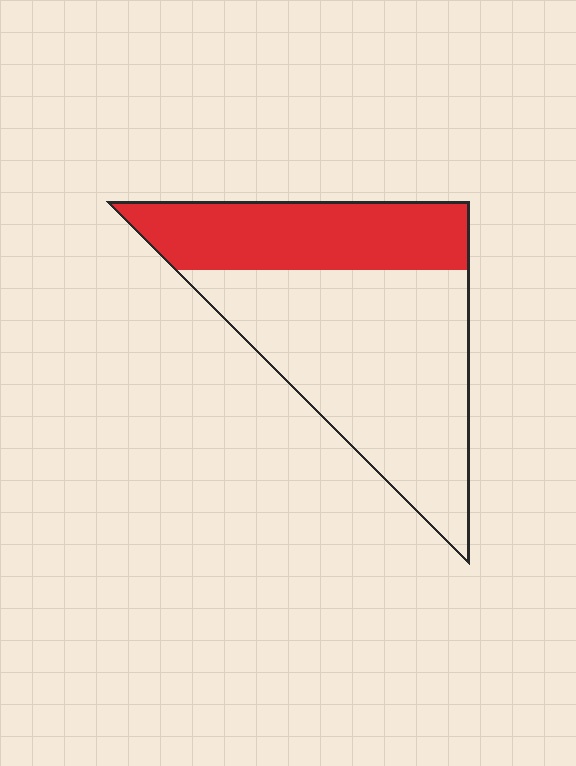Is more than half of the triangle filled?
No.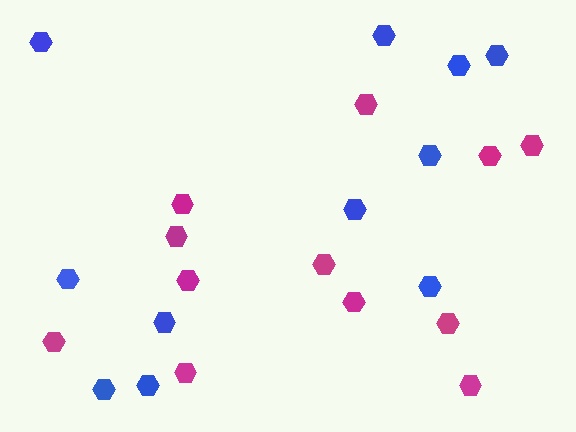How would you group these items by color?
There are 2 groups: one group of blue hexagons (11) and one group of magenta hexagons (12).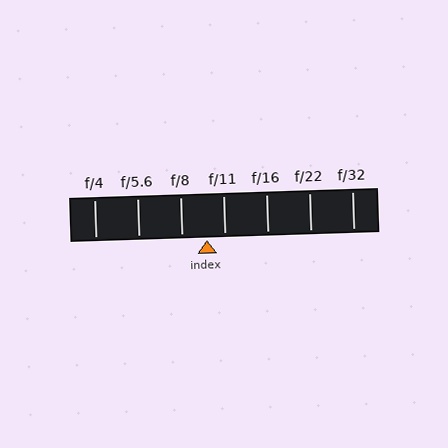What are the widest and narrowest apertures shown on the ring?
The widest aperture shown is f/4 and the narrowest is f/32.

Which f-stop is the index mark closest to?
The index mark is closest to f/11.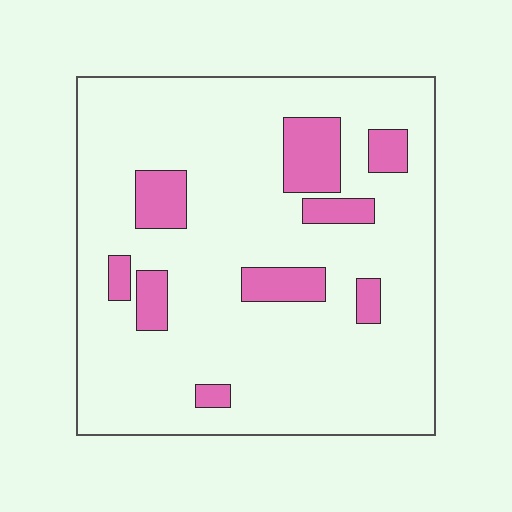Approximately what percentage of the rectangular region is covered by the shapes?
Approximately 15%.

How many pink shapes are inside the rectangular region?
9.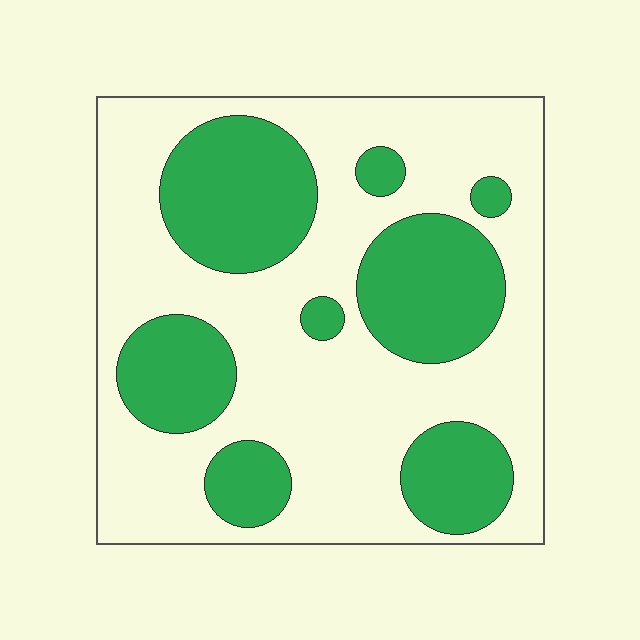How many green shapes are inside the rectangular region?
8.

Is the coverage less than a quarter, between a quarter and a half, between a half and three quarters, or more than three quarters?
Between a quarter and a half.